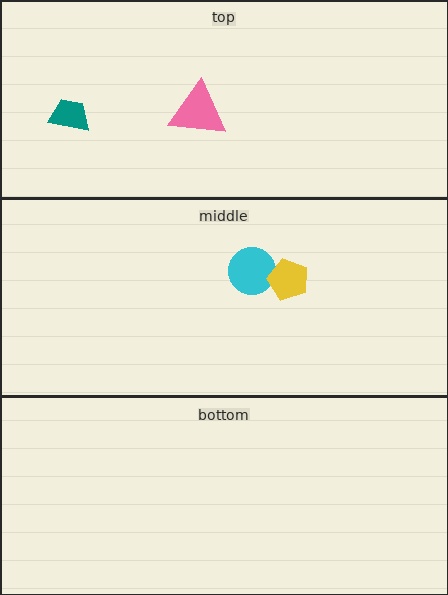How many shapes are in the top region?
2.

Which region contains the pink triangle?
The top region.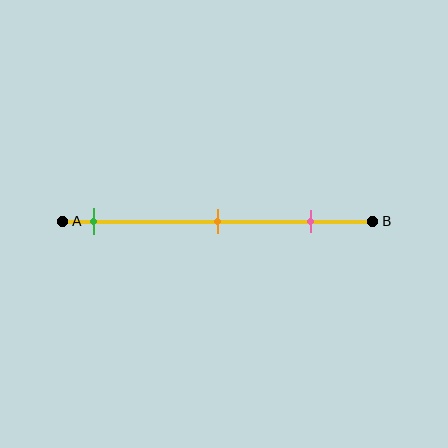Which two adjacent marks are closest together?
The orange and pink marks are the closest adjacent pair.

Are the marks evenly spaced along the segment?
Yes, the marks are approximately evenly spaced.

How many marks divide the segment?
There are 3 marks dividing the segment.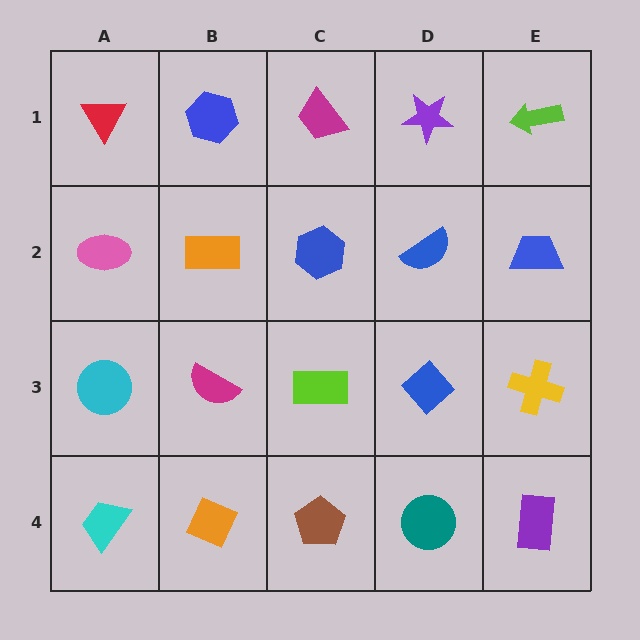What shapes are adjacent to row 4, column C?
A lime rectangle (row 3, column C), an orange diamond (row 4, column B), a teal circle (row 4, column D).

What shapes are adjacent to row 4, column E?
A yellow cross (row 3, column E), a teal circle (row 4, column D).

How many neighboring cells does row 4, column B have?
3.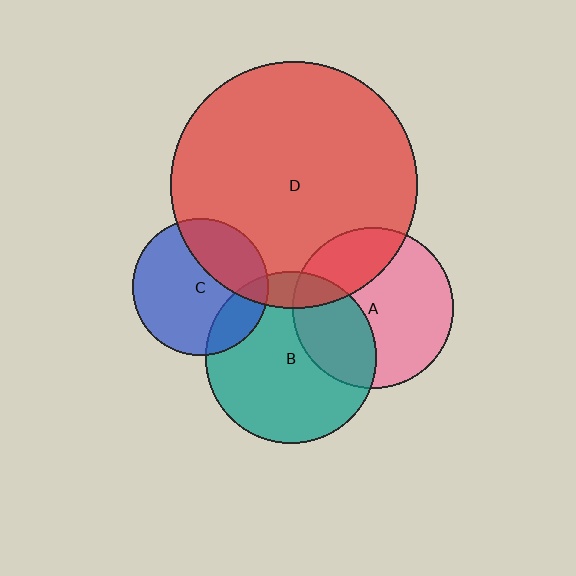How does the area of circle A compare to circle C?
Approximately 1.4 times.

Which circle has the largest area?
Circle D (red).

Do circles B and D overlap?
Yes.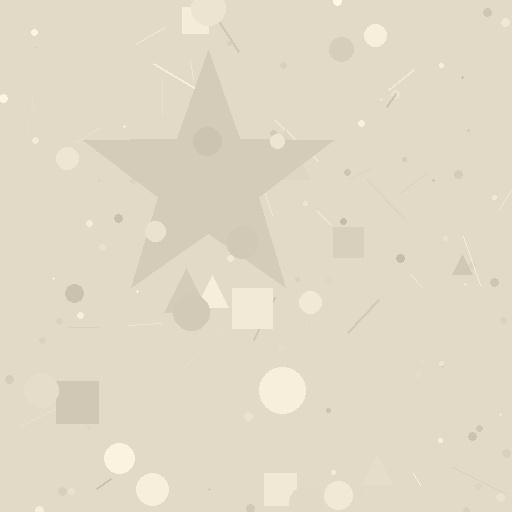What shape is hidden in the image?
A star is hidden in the image.